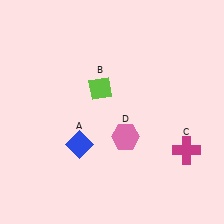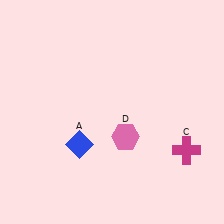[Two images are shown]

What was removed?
The lime diamond (B) was removed in Image 2.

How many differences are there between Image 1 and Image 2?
There is 1 difference between the two images.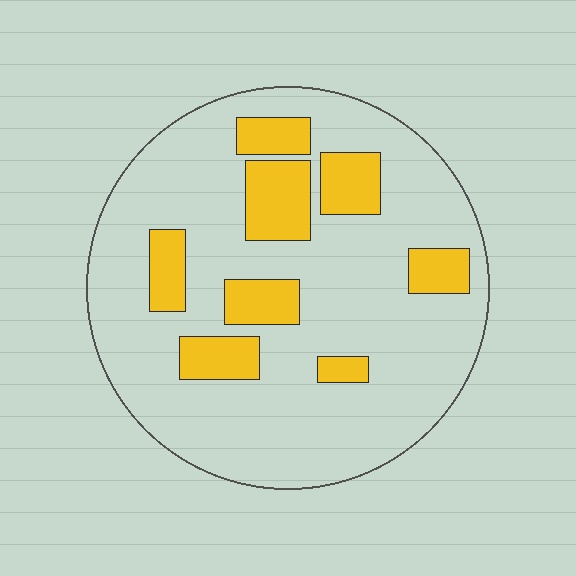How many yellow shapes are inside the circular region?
8.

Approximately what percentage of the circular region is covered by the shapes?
Approximately 20%.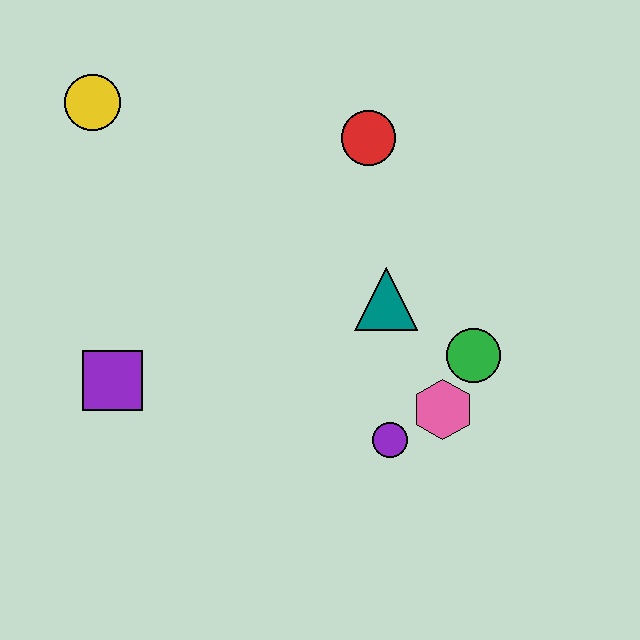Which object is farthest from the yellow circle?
The pink hexagon is farthest from the yellow circle.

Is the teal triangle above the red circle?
No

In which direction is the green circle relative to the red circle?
The green circle is below the red circle.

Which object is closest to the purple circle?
The pink hexagon is closest to the purple circle.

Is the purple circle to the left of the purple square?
No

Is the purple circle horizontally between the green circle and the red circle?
Yes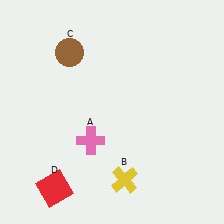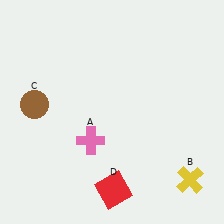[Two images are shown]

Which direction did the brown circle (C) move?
The brown circle (C) moved down.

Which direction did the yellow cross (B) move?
The yellow cross (B) moved right.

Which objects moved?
The objects that moved are: the yellow cross (B), the brown circle (C), the red square (D).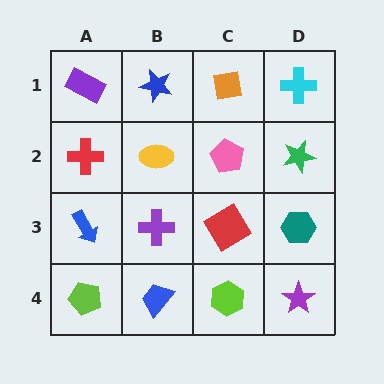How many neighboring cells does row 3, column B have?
4.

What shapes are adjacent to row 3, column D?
A green star (row 2, column D), a purple star (row 4, column D), a red diamond (row 3, column C).